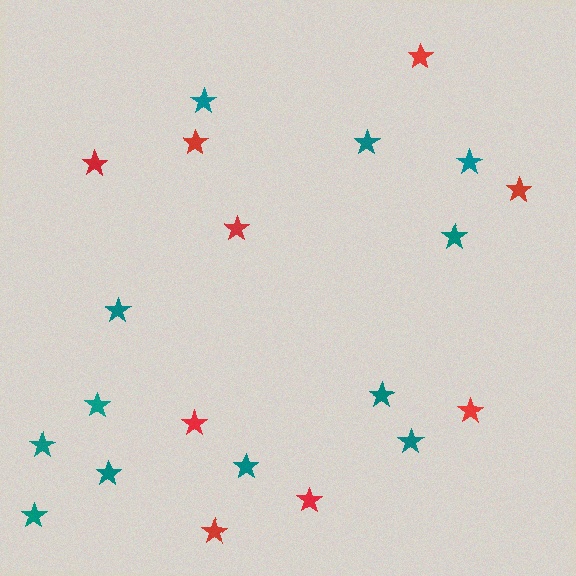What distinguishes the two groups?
There are 2 groups: one group of red stars (9) and one group of teal stars (12).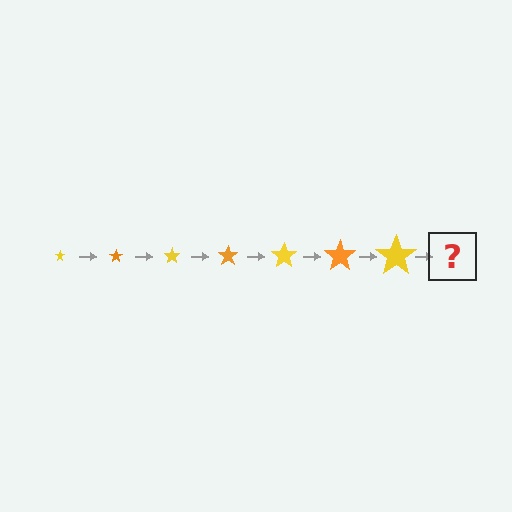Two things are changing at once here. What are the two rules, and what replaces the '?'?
The two rules are that the star grows larger each step and the color cycles through yellow and orange. The '?' should be an orange star, larger than the previous one.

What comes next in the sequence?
The next element should be an orange star, larger than the previous one.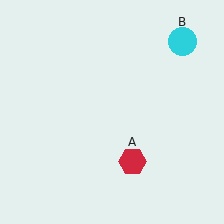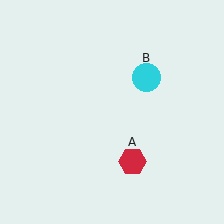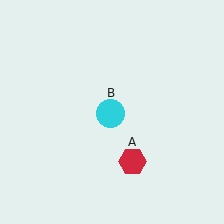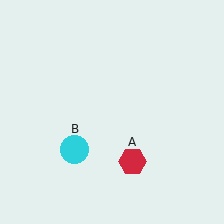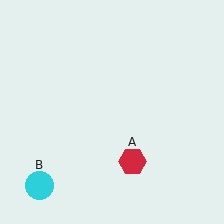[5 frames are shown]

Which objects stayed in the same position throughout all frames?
Red hexagon (object A) remained stationary.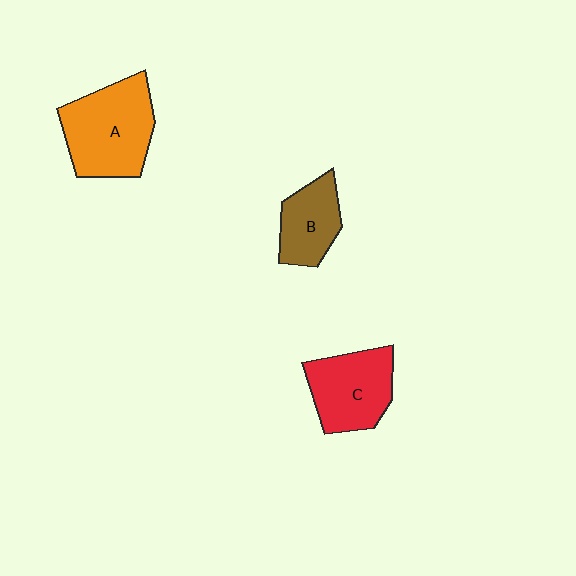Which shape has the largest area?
Shape A (orange).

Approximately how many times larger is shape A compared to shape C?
Approximately 1.3 times.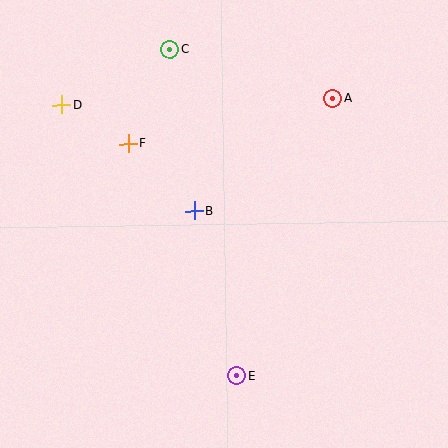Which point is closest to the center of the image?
Point B at (194, 211) is closest to the center.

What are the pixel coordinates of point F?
Point F is at (128, 143).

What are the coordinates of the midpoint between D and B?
The midpoint between D and B is at (128, 158).